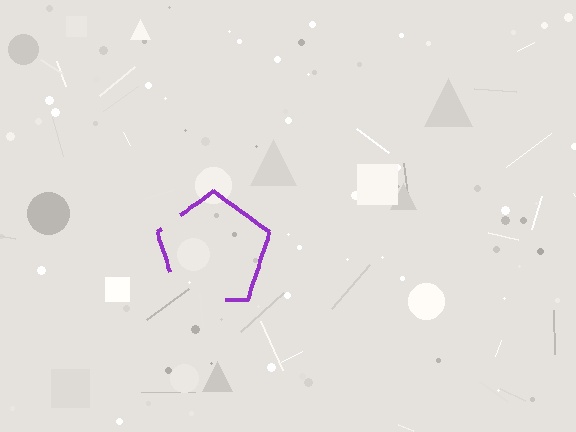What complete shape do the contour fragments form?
The contour fragments form a pentagon.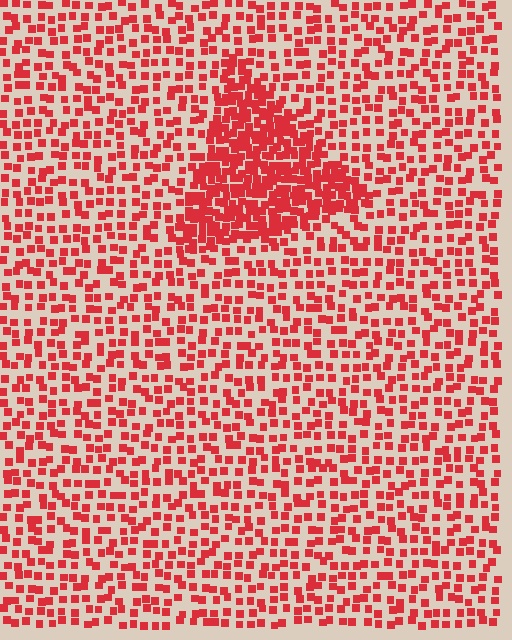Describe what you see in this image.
The image contains small red elements arranged at two different densities. A triangle-shaped region is visible where the elements are more densely packed than the surrounding area.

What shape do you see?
I see a triangle.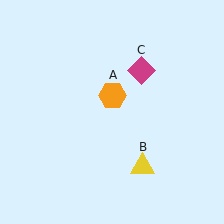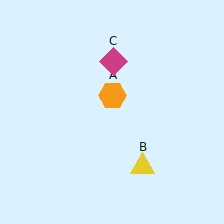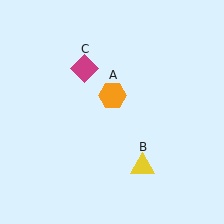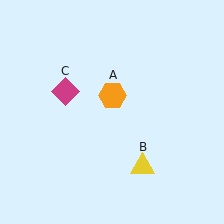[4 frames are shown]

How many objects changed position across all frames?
1 object changed position: magenta diamond (object C).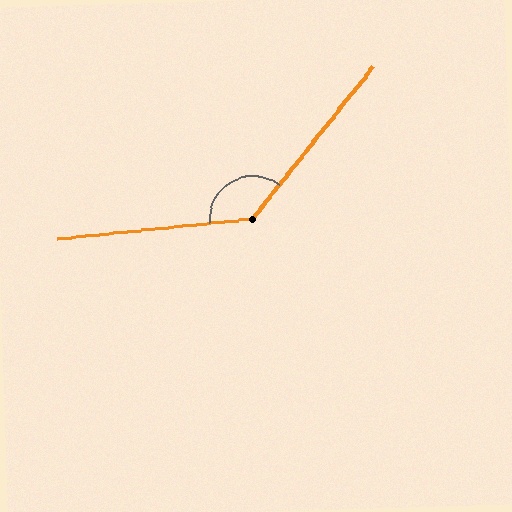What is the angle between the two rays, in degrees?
Approximately 134 degrees.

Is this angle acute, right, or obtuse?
It is obtuse.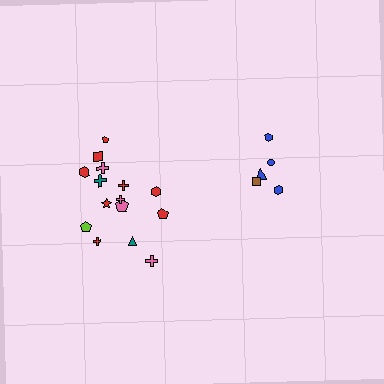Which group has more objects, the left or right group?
The left group.